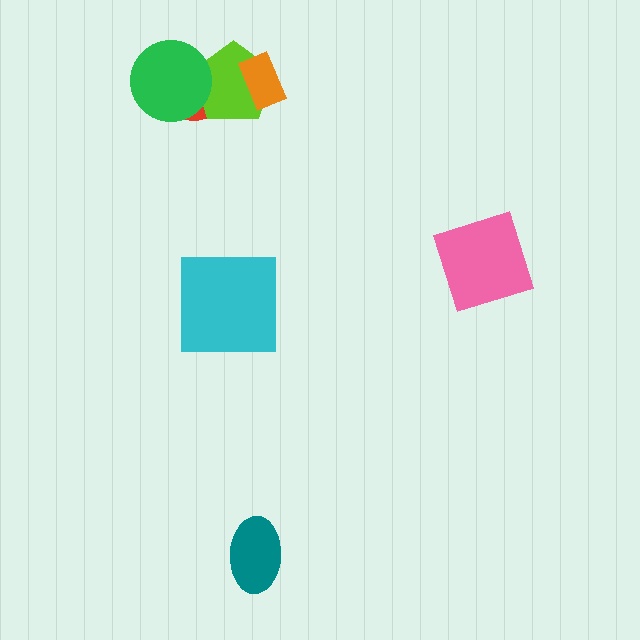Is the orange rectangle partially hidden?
No, no other shape covers it.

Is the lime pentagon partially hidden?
Yes, it is partially covered by another shape.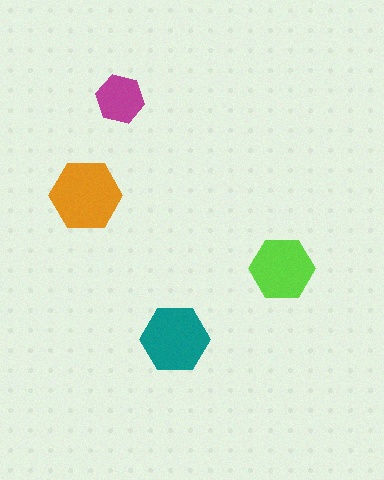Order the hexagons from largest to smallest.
the orange one, the teal one, the lime one, the magenta one.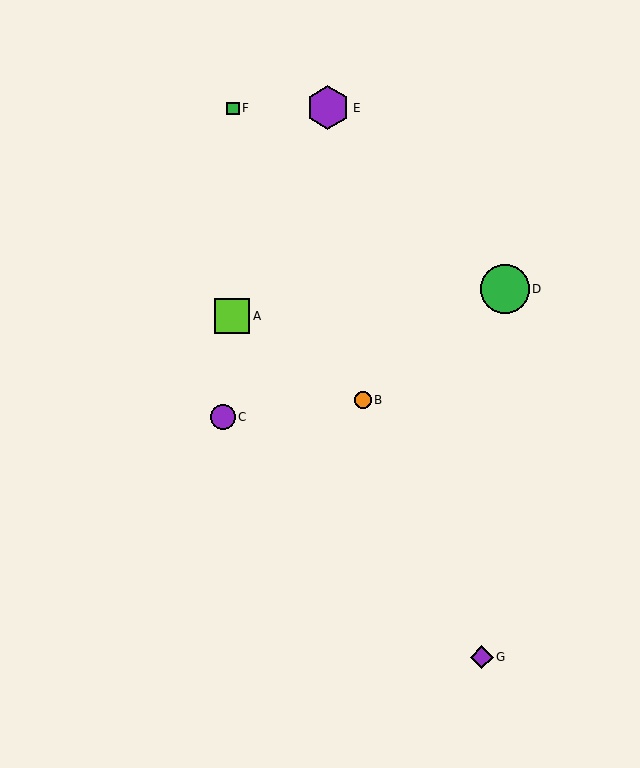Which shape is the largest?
The green circle (labeled D) is the largest.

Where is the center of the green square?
The center of the green square is at (233, 108).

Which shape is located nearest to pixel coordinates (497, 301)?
The green circle (labeled D) at (505, 289) is nearest to that location.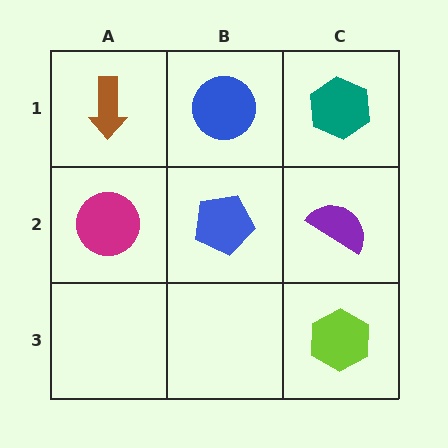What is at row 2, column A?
A magenta circle.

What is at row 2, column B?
A blue pentagon.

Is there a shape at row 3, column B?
No, that cell is empty.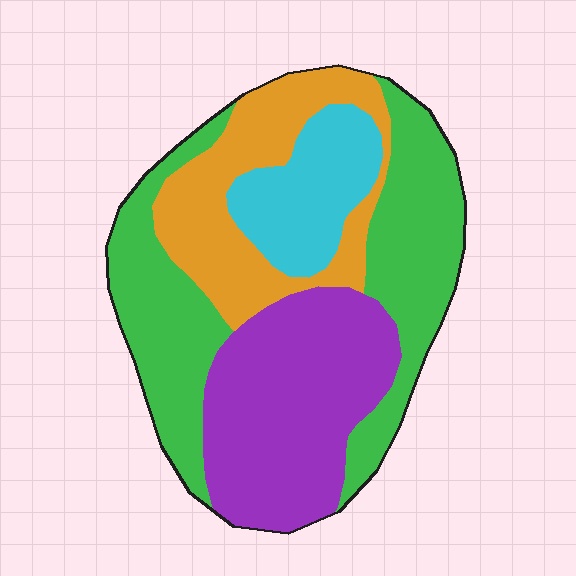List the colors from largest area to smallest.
From largest to smallest: green, purple, orange, cyan.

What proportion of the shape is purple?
Purple covers around 30% of the shape.